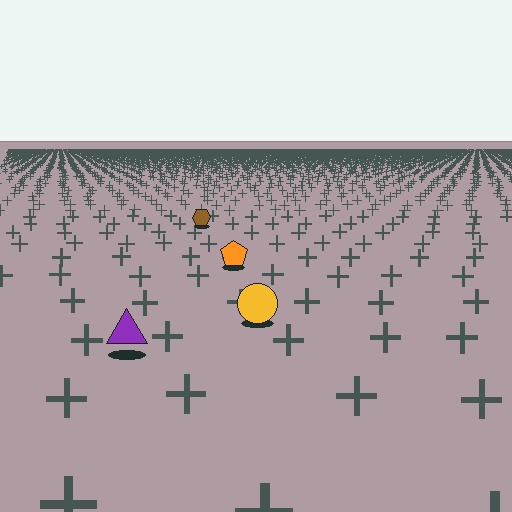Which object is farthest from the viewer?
The brown hexagon is farthest from the viewer. It appears smaller and the ground texture around it is denser.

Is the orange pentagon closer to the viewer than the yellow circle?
No. The yellow circle is closer — you can tell from the texture gradient: the ground texture is coarser near it.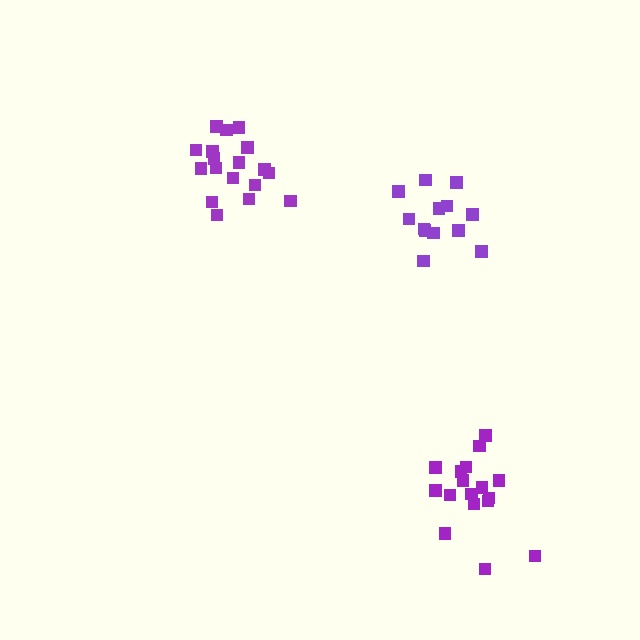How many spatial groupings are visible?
There are 3 spatial groupings.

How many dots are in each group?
Group 1: 17 dots, Group 2: 18 dots, Group 3: 13 dots (48 total).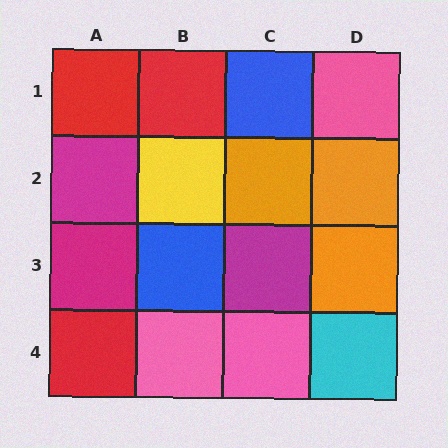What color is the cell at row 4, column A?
Red.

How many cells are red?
3 cells are red.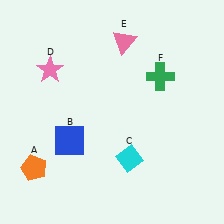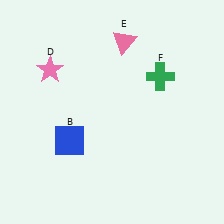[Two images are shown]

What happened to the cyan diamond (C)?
The cyan diamond (C) was removed in Image 2. It was in the bottom-right area of Image 1.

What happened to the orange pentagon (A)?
The orange pentagon (A) was removed in Image 2. It was in the bottom-left area of Image 1.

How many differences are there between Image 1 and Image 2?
There are 2 differences between the two images.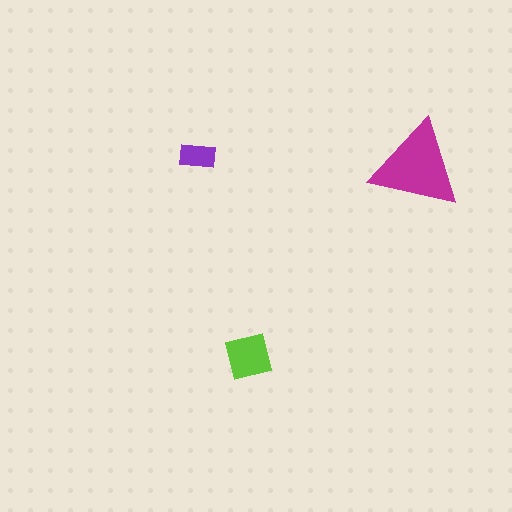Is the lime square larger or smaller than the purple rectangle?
Larger.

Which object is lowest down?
The lime square is bottommost.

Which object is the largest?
The magenta triangle.